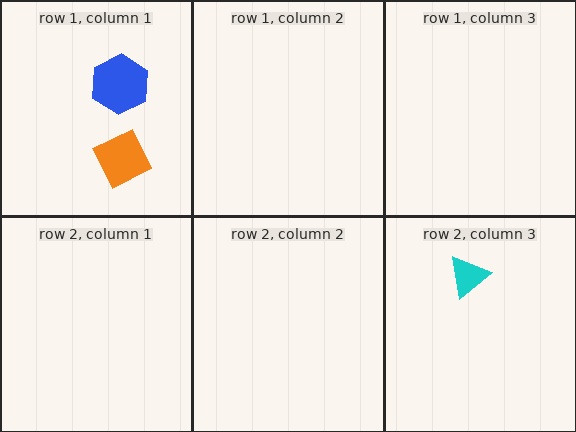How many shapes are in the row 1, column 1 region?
2.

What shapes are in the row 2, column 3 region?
The cyan triangle.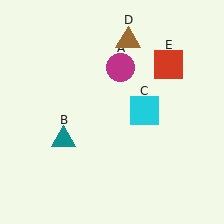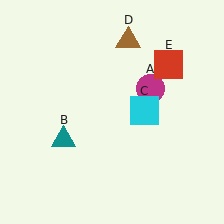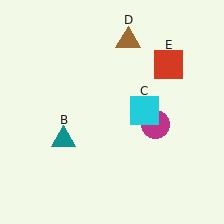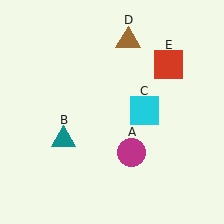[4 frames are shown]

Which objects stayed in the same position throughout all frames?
Teal triangle (object B) and cyan square (object C) and brown triangle (object D) and red square (object E) remained stationary.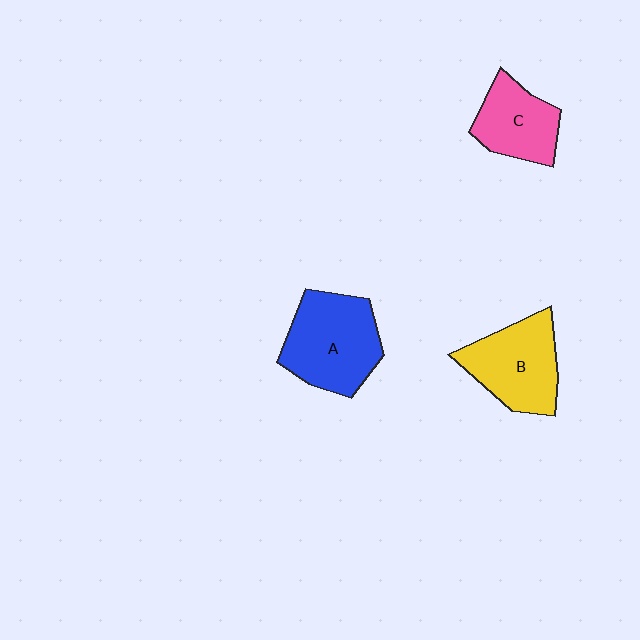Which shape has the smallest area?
Shape C (pink).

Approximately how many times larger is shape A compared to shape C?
Approximately 1.5 times.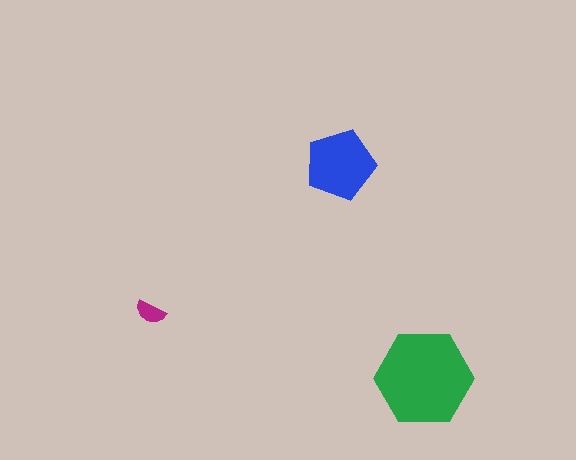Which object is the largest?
The green hexagon.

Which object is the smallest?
The magenta semicircle.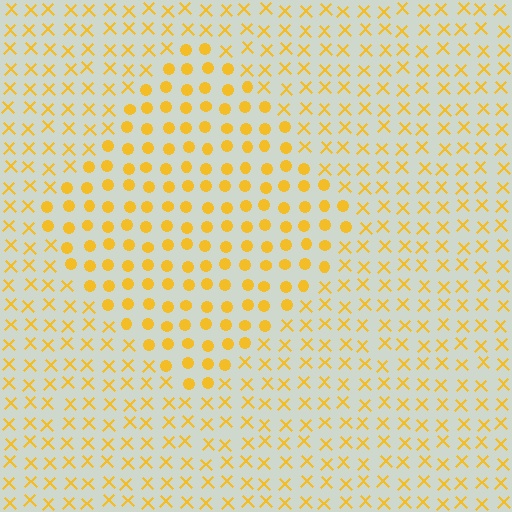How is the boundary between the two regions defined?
The boundary is defined by a change in element shape: circles inside vs. X marks outside. All elements share the same color and spacing.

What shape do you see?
I see a diamond.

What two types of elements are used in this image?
The image uses circles inside the diamond region and X marks outside it.